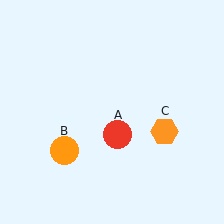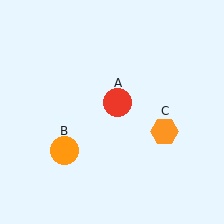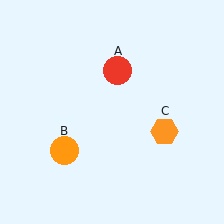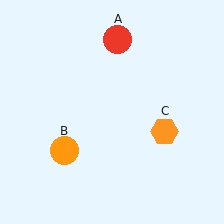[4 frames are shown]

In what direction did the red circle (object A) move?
The red circle (object A) moved up.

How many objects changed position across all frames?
1 object changed position: red circle (object A).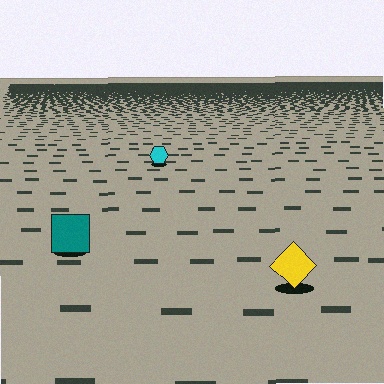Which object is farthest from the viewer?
The cyan hexagon is farthest from the viewer. It appears smaller and the ground texture around it is denser.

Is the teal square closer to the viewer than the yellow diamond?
No. The yellow diamond is closer — you can tell from the texture gradient: the ground texture is coarser near it.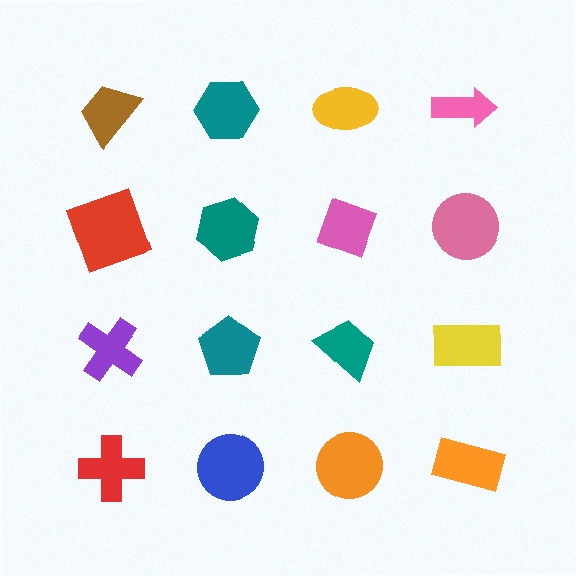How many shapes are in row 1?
4 shapes.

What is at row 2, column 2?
A teal hexagon.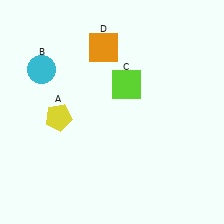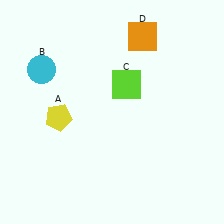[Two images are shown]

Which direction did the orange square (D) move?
The orange square (D) moved right.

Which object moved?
The orange square (D) moved right.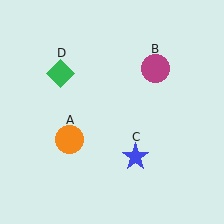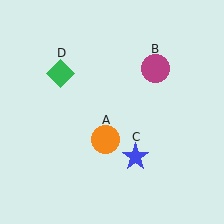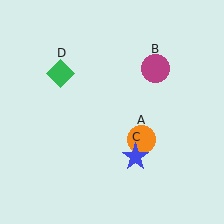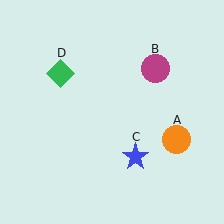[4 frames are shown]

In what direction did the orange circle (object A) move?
The orange circle (object A) moved right.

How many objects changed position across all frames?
1 object changed position: orange circle (object A).